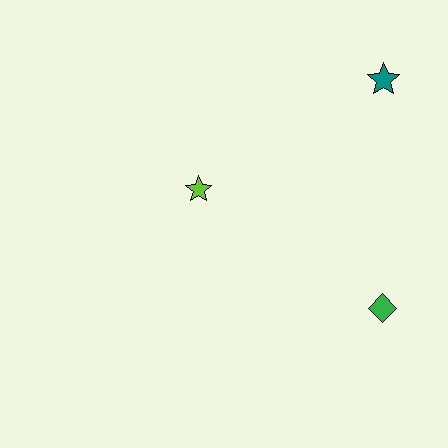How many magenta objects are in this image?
There are no magenta objects.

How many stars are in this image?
There are 2 stars.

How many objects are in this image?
There are 3 objects.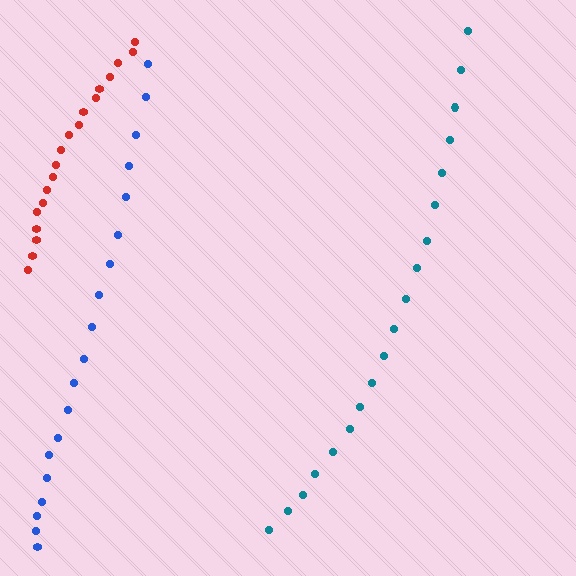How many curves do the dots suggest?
There are 3 distinct paths.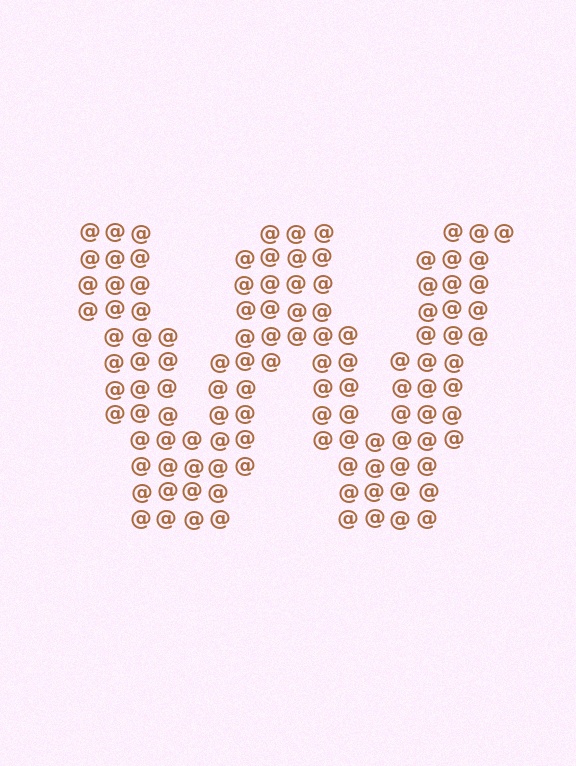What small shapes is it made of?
It is made of small at signs.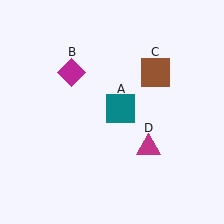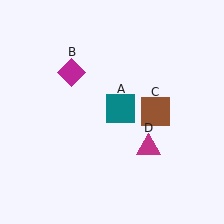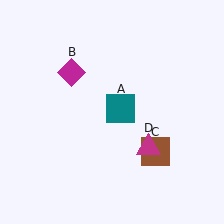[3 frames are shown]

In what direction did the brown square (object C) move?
The brown square (object C) moved down.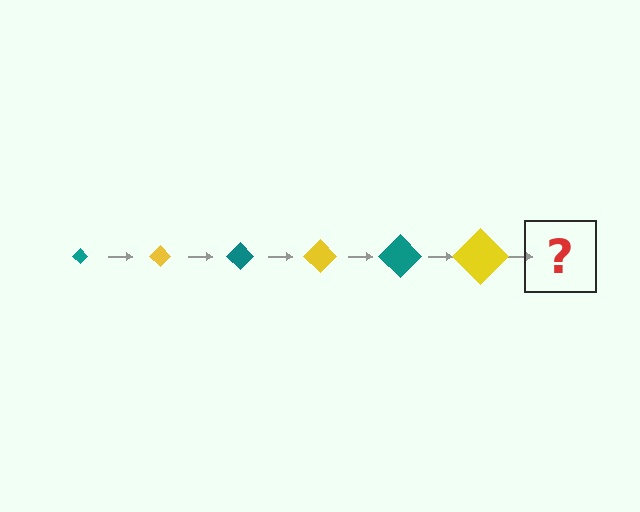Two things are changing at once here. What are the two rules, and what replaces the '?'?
The two rules are that the diamond grows larger each step and the color cycles through teal and yellow. The '?' should be a teal diamond, larger than the previous one.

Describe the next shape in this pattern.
It should be a teal diamond, larger than the previous one.